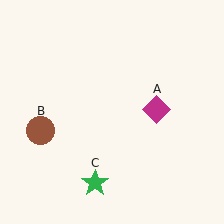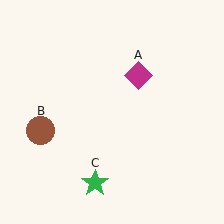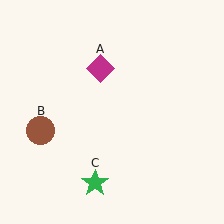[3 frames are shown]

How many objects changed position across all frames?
1 object changed position: magenta diamond (object A).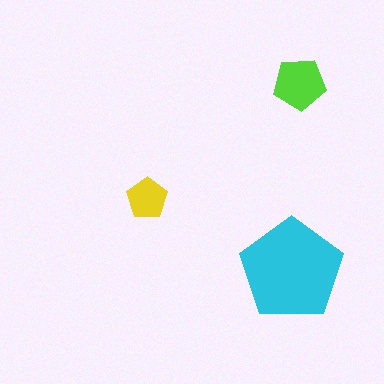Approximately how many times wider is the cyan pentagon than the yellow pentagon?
About 2.5 times wider.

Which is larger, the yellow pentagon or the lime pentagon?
The lime one.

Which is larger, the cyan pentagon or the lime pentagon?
The cyan one.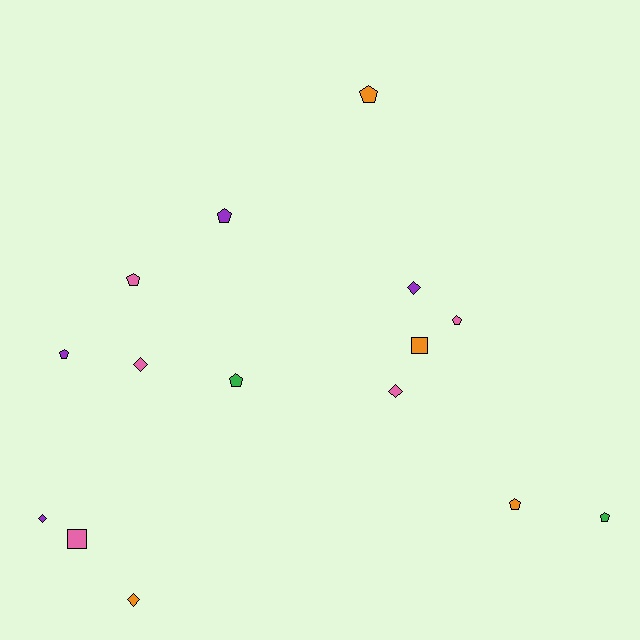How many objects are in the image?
There are 15 objects.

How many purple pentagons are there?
There are 2 purple pentagons.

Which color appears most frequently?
Pink, with 5 objects.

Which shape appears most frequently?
Pentagon, with 8 objects.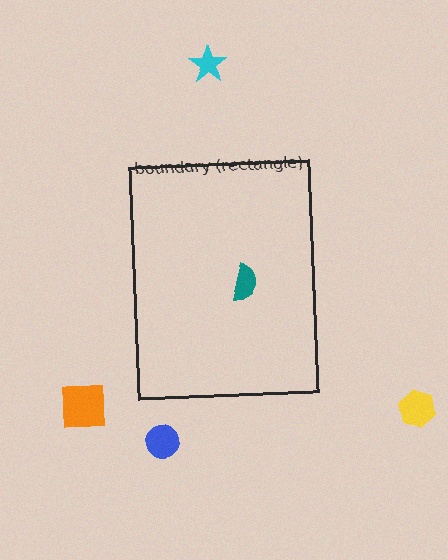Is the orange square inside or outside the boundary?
Outside.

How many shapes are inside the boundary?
1 inside, 4 outside.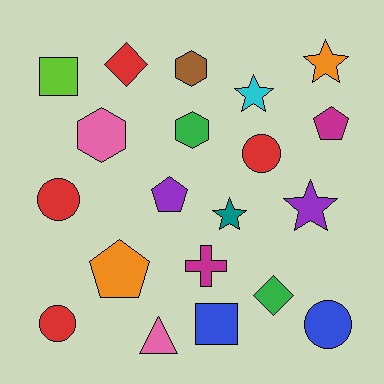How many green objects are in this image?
There are 2 green objects.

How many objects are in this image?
There are 20 objects.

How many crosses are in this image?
There is 1 cross.